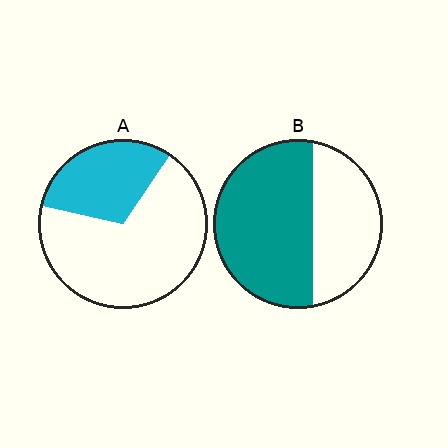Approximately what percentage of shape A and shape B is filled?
A is approximately 30% and B is approximately 60%.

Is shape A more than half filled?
No.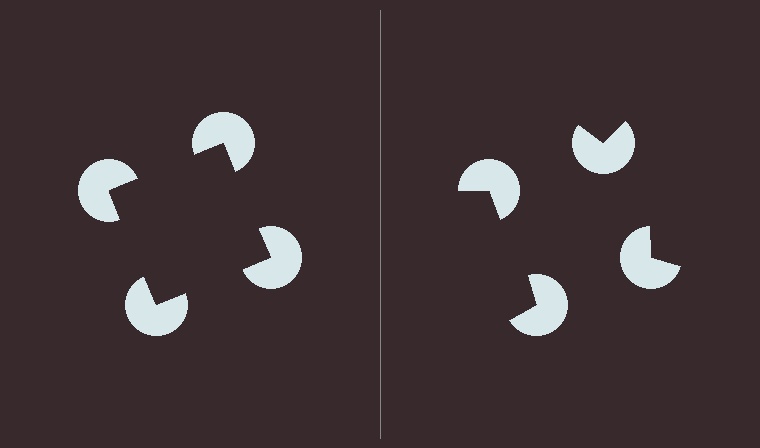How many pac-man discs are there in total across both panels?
8 — 4 on each side.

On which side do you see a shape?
An illusory square appears on the left side. On the right side the wedge cuts are rotated, so no coherent shape forms.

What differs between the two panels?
The pac-man discs are positioned identically on both sides; only the wedge orientations differ. On the left they align to a square; on the right they are misaligned.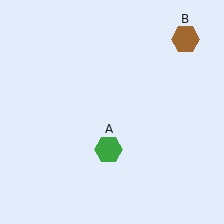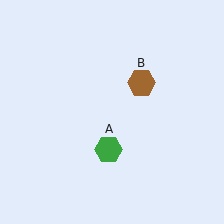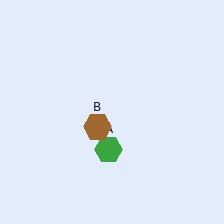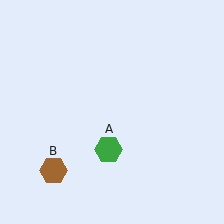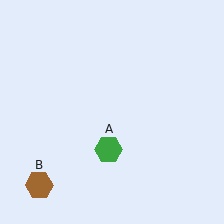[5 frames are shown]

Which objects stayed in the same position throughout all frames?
Green hexagon (object A) remained stationary.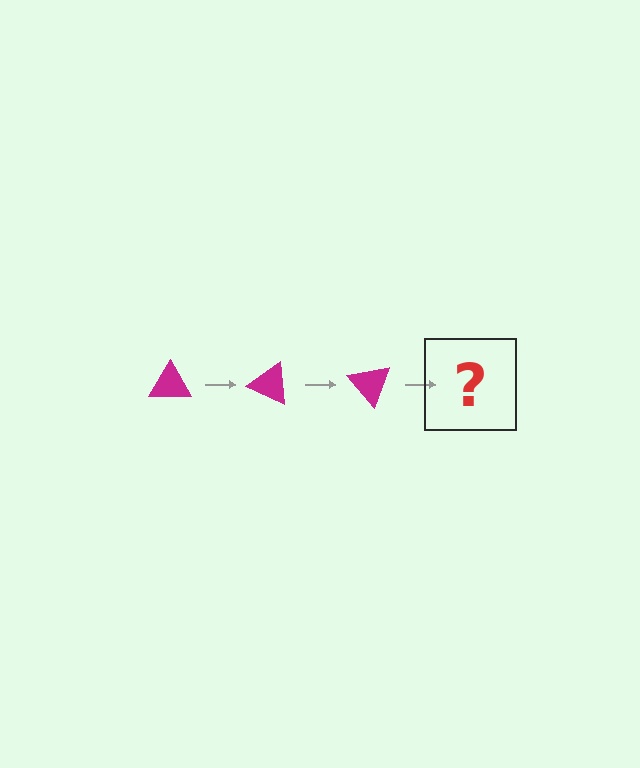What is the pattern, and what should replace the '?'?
The pattern is that the triangle rotates 25 degrees each step. The '?' should be a magenta triangle rotated 75 degrees.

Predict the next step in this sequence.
The next step is a magenta triangle rotated 75 degrees.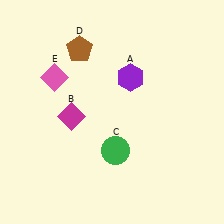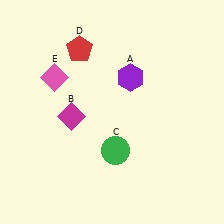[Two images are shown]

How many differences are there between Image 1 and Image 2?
There is 1 difference between the two images.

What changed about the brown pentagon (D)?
In Image 1, D is brown. In Image 2, it changed to red.